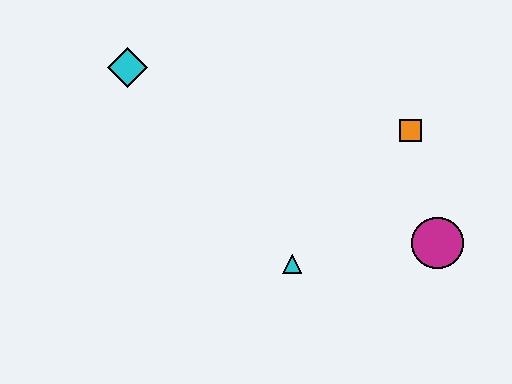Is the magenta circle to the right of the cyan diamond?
Yes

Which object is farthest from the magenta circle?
The cyan diamond is farthest from the magenta circle.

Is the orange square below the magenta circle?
No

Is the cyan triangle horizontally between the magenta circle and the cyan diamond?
Yes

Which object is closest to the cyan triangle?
The magenta circle is closest to the cyan triangle.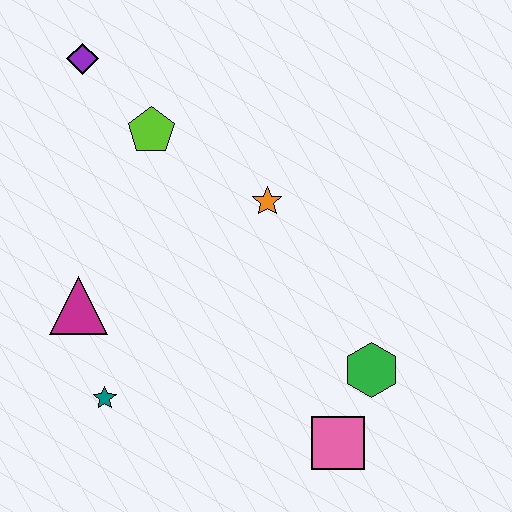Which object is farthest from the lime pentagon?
The pink square is farthest from the lime pentagon.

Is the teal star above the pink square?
Yes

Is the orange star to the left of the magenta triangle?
No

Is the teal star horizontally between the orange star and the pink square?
No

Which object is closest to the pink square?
The green hexagon is closest to the pink square.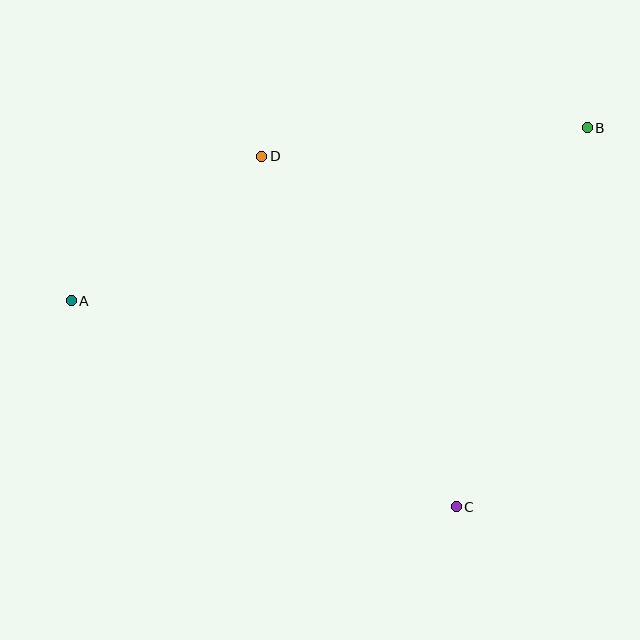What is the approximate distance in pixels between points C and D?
The distance between C and D is approximately 401 pixels.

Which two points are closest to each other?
Points A and D are closest to each other.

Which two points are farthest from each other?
Points A and B are farthest from each other.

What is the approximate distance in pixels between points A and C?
The distance between A and C is approximately 437 pixels.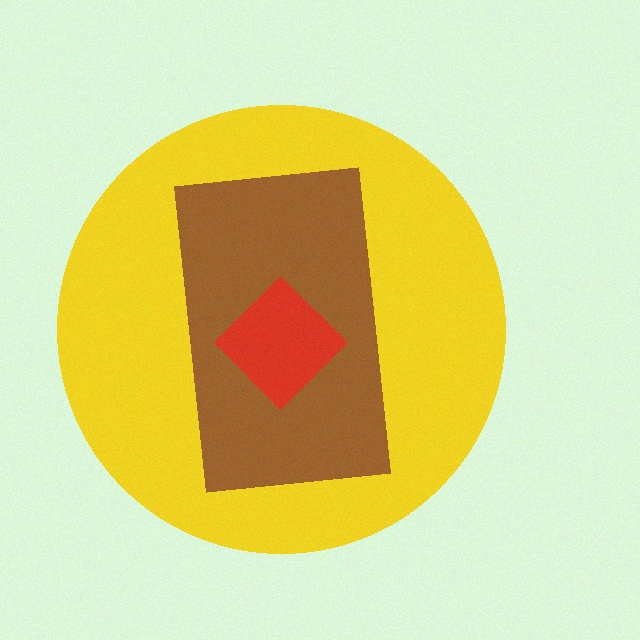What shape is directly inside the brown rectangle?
The red diamond.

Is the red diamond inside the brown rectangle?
Yes.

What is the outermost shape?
The yellow circle.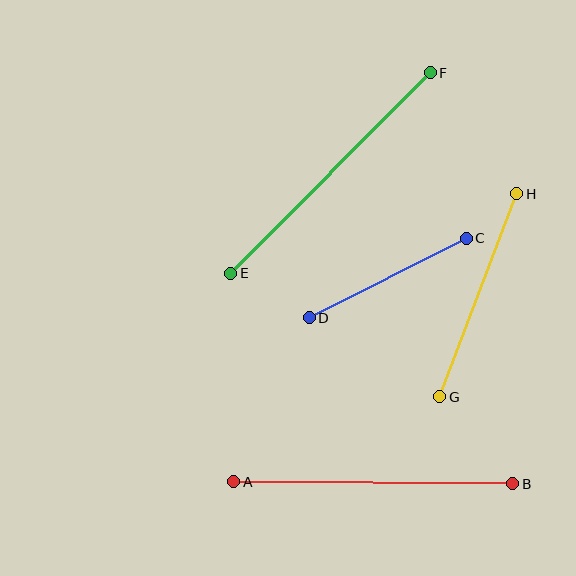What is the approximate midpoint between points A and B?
The midpoint is at approximately (373, 483) pixels.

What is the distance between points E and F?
The distance is approximately 283 pixels.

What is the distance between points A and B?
The distance is approximately 279 pixels.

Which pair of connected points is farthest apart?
Points E and F are farthest apart.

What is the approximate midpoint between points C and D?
The midpoint is at approximately (388, 278) pixels.